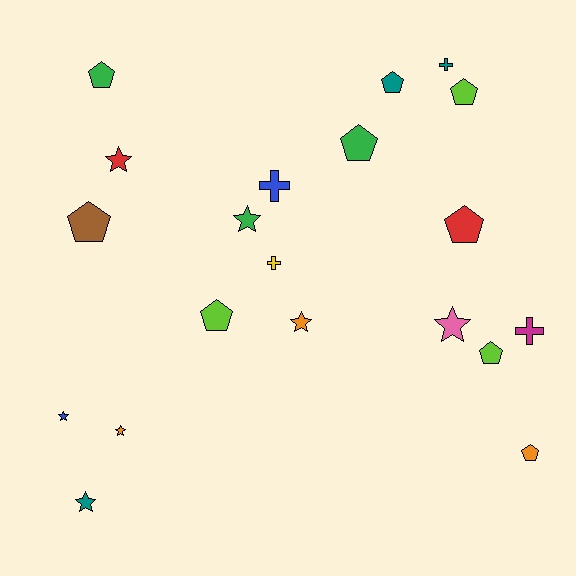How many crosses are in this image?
There are 4 crosses.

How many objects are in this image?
There are 20 objects.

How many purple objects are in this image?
There are no purple objects.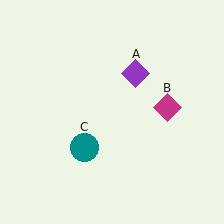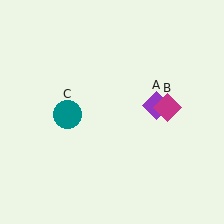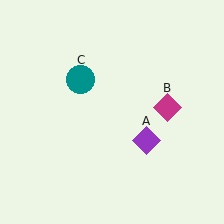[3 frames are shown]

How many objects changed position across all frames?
2 objects changed position: purple diamond (object A), teal circle (object C).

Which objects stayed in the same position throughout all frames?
Magenta diamond (object B) remained stationary.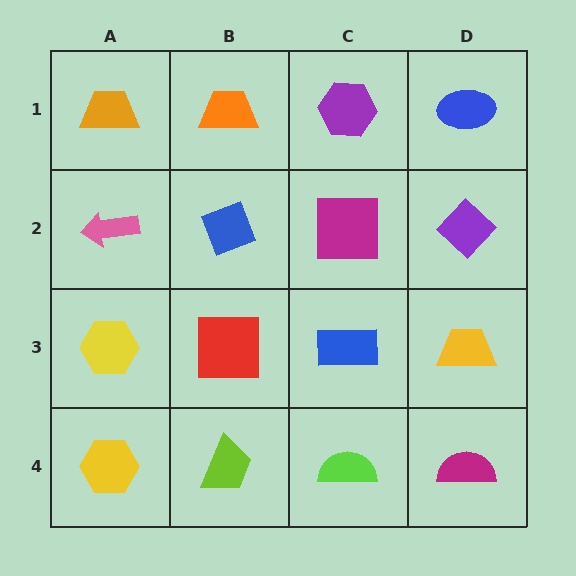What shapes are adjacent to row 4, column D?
A yellow trapezoid (row 3, column D), a lime semicircle (row 4, column C).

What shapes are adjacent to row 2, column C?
A purple hexagon (row 1, column C), a blue rectangle (row 3, column C), a blue diamond (row 2, column B), a purple diamond (row 2, column D).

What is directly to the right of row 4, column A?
A lime trapezoid.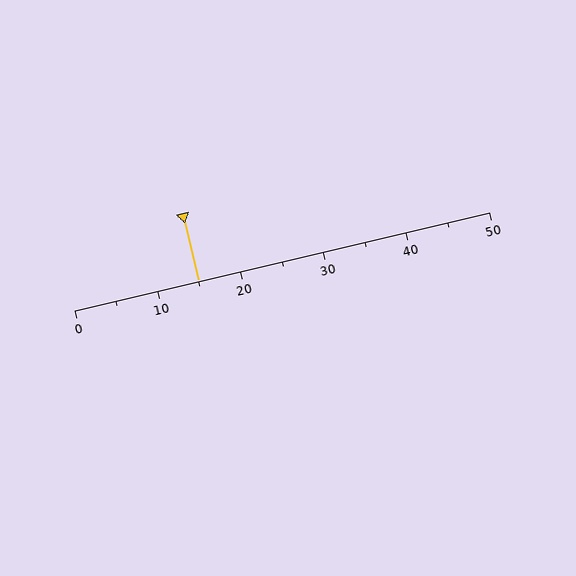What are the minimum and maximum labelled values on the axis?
The axis runs from 0 to 50.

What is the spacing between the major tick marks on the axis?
The major ticks are spaced 10 apart.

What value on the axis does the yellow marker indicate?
The marker indicates approximately 15.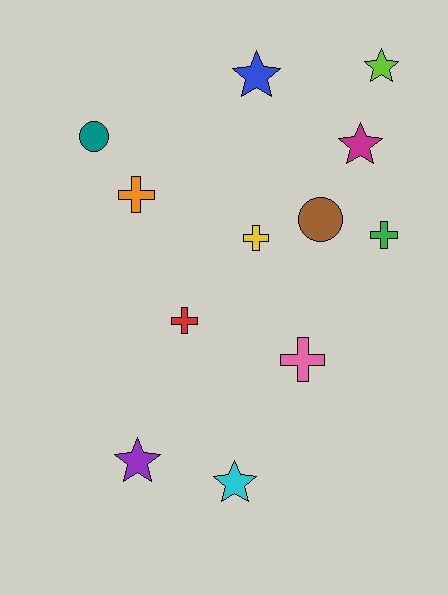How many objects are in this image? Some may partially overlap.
There are 12 objects.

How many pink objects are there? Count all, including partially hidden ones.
There is 1 pink object.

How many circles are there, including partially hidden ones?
There are 2 circles.